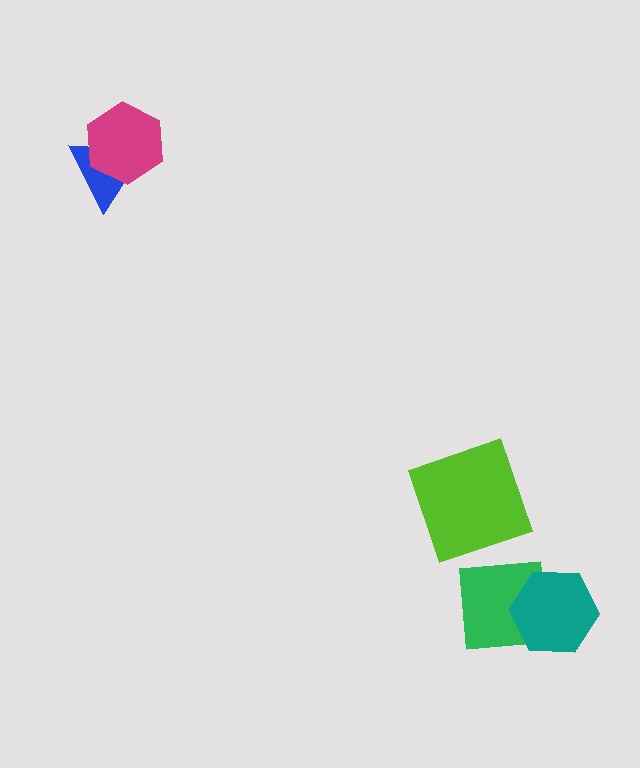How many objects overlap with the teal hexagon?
1 object overlaps with the teal hexagon.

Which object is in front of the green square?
The teal hexagon is in front of the green square.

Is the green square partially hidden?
Yes, it is partially covered by another shape.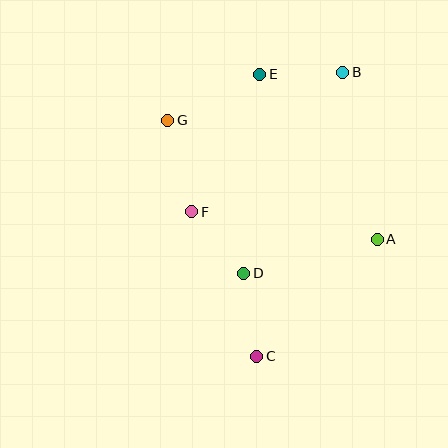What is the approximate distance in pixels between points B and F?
The distance between B and F is approximately 206 pixels.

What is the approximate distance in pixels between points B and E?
The distance between B and E is approximately 83 pixels.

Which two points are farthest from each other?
Points B and C are farthest from each other.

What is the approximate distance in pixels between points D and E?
The distance between D and E is approximately 200 pixels.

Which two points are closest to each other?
Points D and F are closest to each other.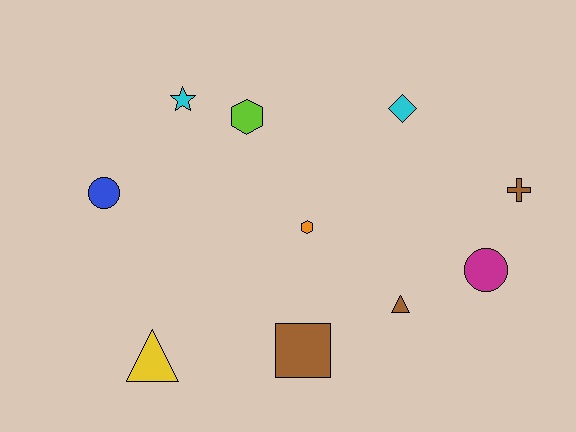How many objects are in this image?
There are 10 objects.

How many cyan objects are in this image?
There are 2 cyan objects.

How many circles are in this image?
There are 2 circles.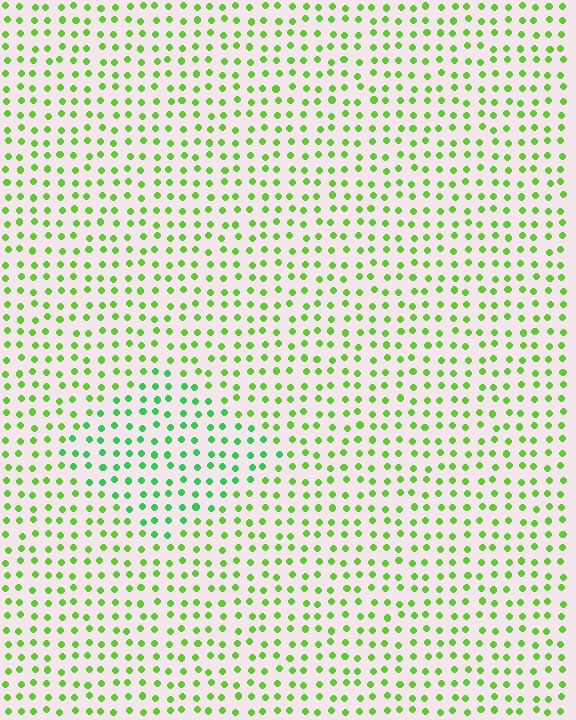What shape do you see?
I see a diamond.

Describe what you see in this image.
The image is filled with small lime elements in a uniform arrangement. A diamond-shaped region is visible where the elements are tinted to a slightly different hue, forming a subtle color boundary.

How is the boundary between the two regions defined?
The boundary is defined purely by a slight shift in hue (about 32 degrees). Spacing, size, and orientation are identical on both sides.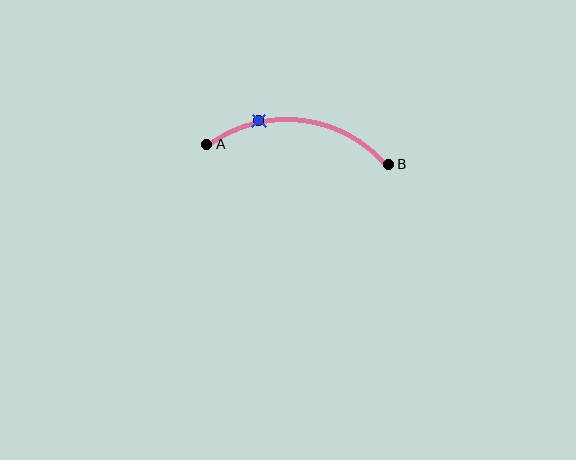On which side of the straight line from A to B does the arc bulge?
The arc bulges above the straight line connecting A and B.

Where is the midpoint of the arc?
The arc midpoint is the point on the curve farthest from the straight line joining A and B. It sits above that line.